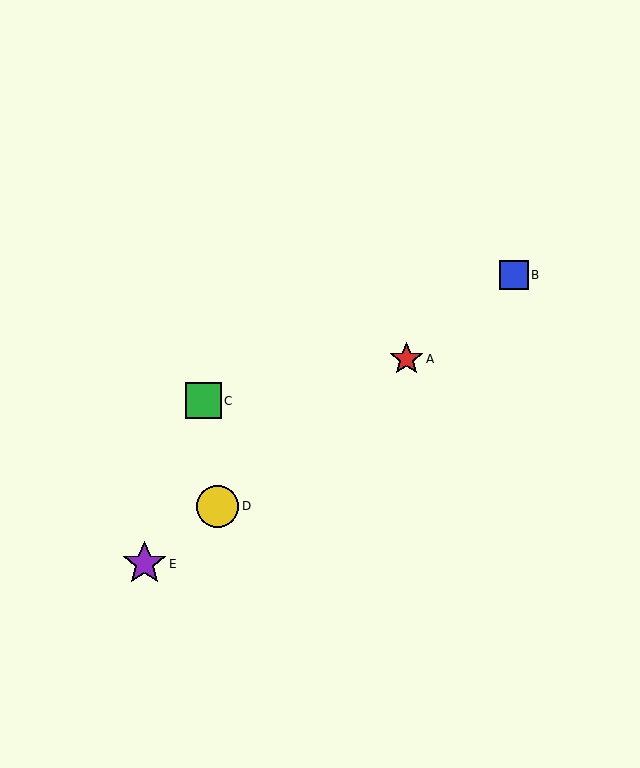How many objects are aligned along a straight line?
4 objects (A, B, D, E) are aligned along a straight line.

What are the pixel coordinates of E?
Object E is at (144, 564).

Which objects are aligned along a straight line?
Objects A, B, D, E are aligned along a straight line.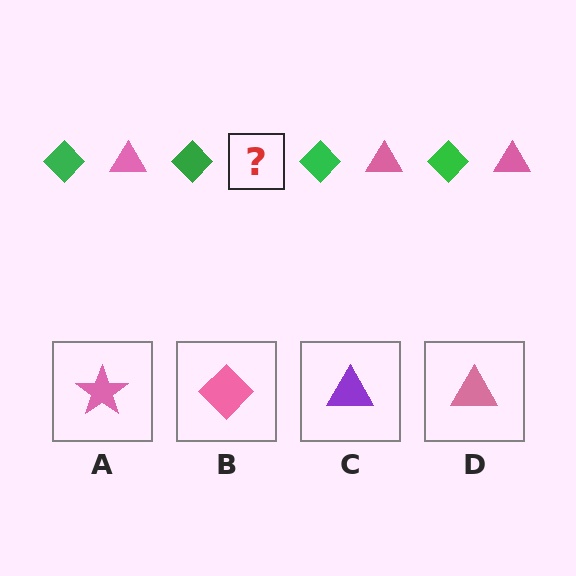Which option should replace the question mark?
Option D.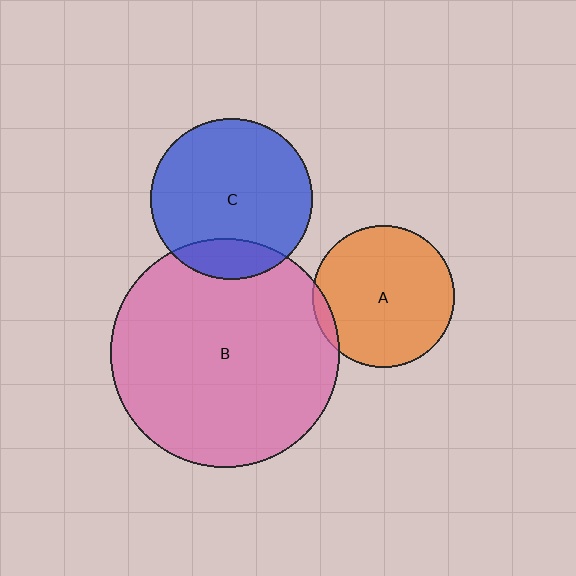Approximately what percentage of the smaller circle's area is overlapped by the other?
Approximately 5%.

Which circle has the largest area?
Circle B (pink).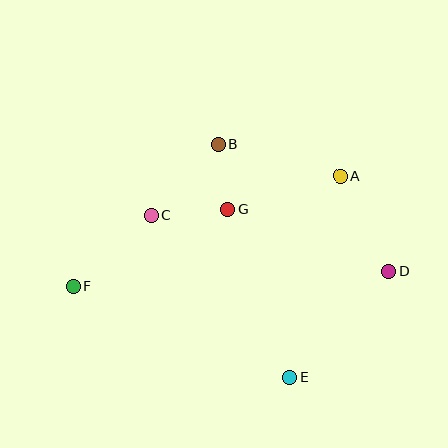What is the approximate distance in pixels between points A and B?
The distance between A and B is approximately 126 pixels.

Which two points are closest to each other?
Points B and G are closest to each other.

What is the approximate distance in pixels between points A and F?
The distance between A and F is approximately 288 pixels.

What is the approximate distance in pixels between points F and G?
The distance between F and G is approximately 172 pixels.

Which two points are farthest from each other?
Points D and F are farthest from each other.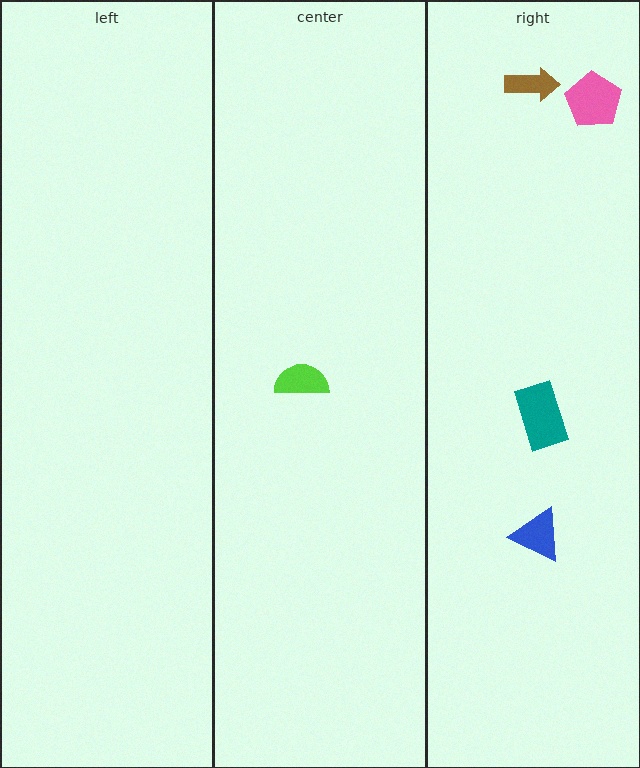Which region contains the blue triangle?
The right region.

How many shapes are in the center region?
1.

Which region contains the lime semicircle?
The center region.